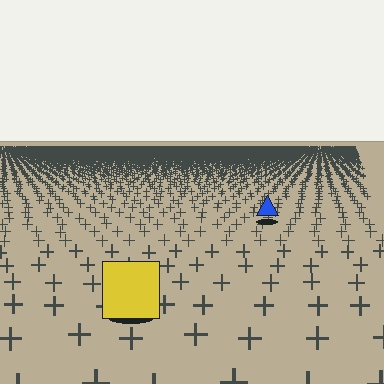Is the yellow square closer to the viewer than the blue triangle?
Yes. The yellow square is closer — you can tell from the texture gradient: the ground texture is coarser near it.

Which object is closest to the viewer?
The yellow square is closest. The texture marks near it are larger and more spread out.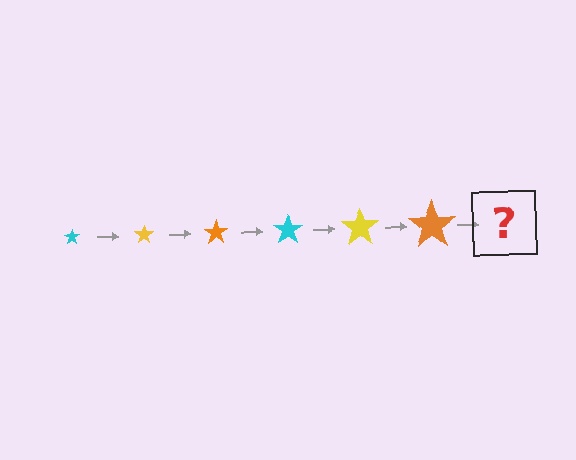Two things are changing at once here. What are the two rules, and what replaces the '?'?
The two rules are that the star grows larger each step and the color cycles through cyan, yellow, and orange. The '?' should be a cyan star, larger than the previous one.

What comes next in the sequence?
The next element should be a cyan star, larger than the previous one.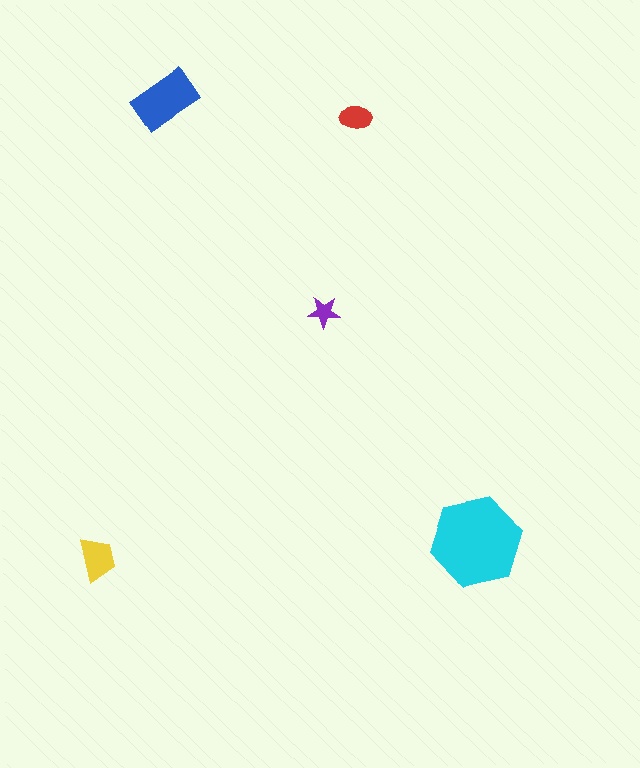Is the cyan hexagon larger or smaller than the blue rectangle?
Larger.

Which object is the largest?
The cyan hexagon.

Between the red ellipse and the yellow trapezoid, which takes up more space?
The yellow trapezoid.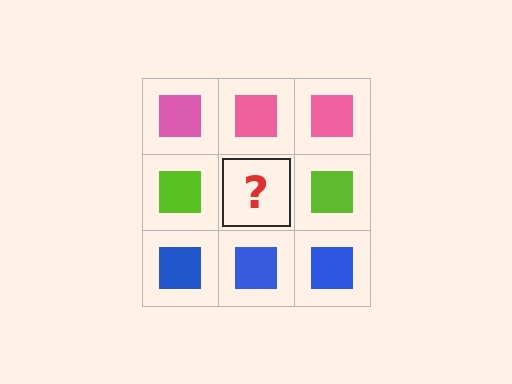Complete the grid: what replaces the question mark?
The question mark should be replaced with a lime square.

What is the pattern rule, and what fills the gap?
The rule is that each row has a consistent color. The gap should be filled with a lime square.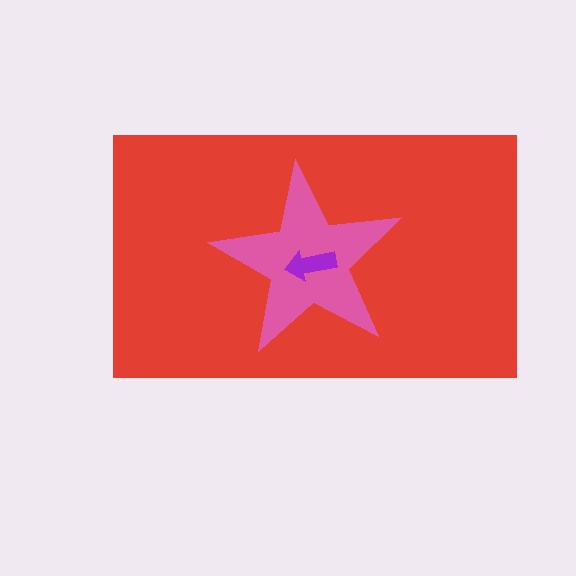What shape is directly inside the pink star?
The purple arrow.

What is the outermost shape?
The red rectangle.